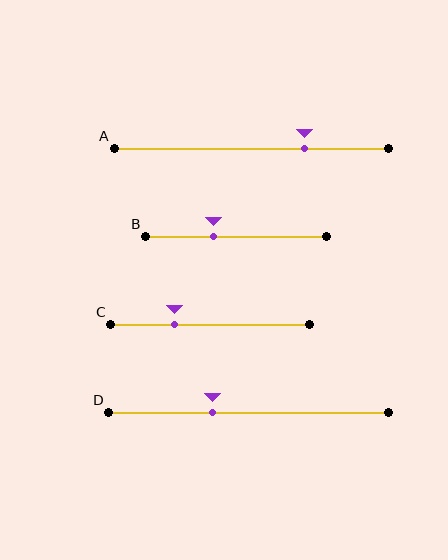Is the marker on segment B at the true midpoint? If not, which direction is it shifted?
No, the marker on segment B is shifted to the left by about 12% of the segment length.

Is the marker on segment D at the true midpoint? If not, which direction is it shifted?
No, the marker on segment D is shifted to the left by about 13% of the segment length.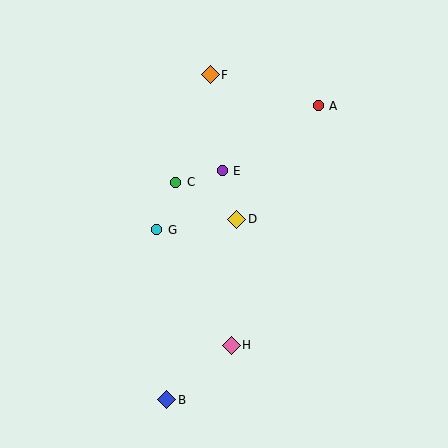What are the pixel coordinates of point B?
Point B is at (167, 400).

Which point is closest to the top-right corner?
Point A is closest to the top-right corner.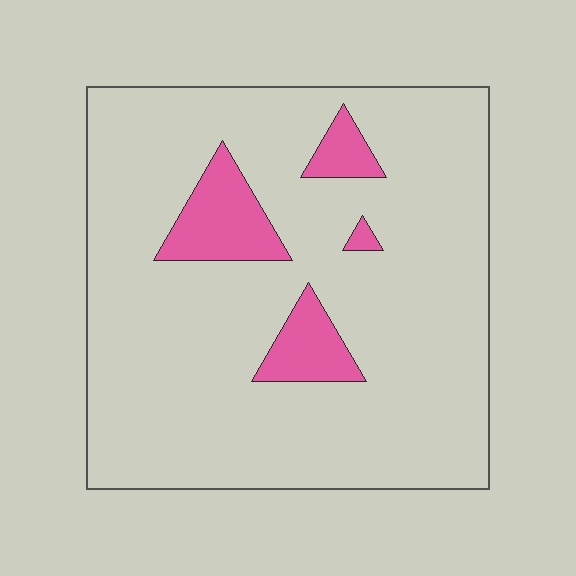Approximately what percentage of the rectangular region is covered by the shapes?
Approximately 10%.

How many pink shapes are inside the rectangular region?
4.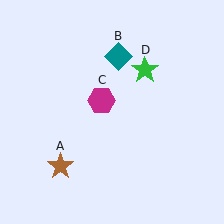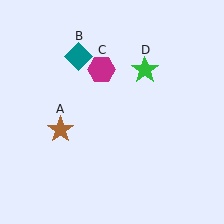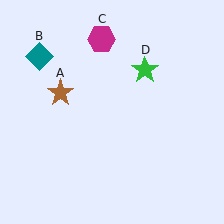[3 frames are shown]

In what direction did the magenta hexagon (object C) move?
The magenta hexagon (object C) moved up.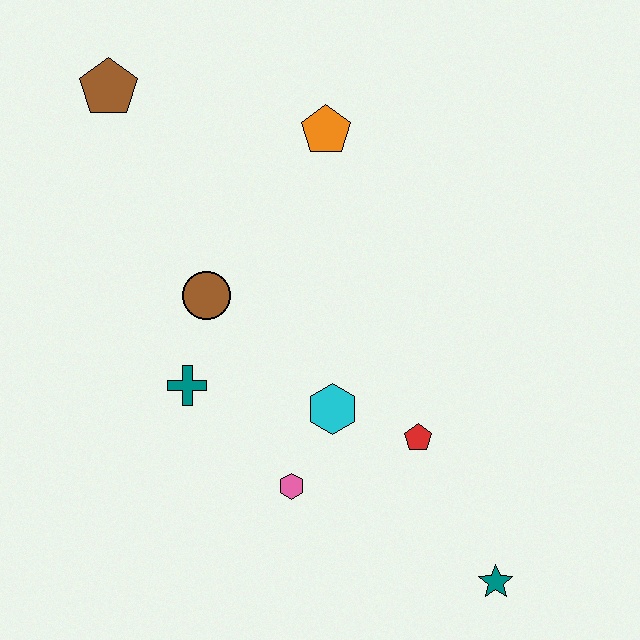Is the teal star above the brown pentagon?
No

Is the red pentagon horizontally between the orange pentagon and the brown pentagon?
No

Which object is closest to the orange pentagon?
The brown circle is closest to the orange pentagon.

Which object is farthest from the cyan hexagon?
The brown pentagon is farthest from the cyan hexagon.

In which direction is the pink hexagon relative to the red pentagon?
The pink hexagon is to the left of the red pentagon.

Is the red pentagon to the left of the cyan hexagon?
No